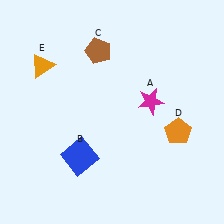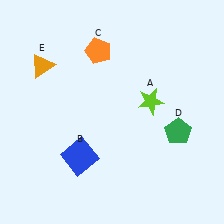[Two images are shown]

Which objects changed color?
A changed from magenta to lime. C changed from brown to orange. D changed from orange to green.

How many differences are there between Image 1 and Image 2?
There are 3 differences between the two images.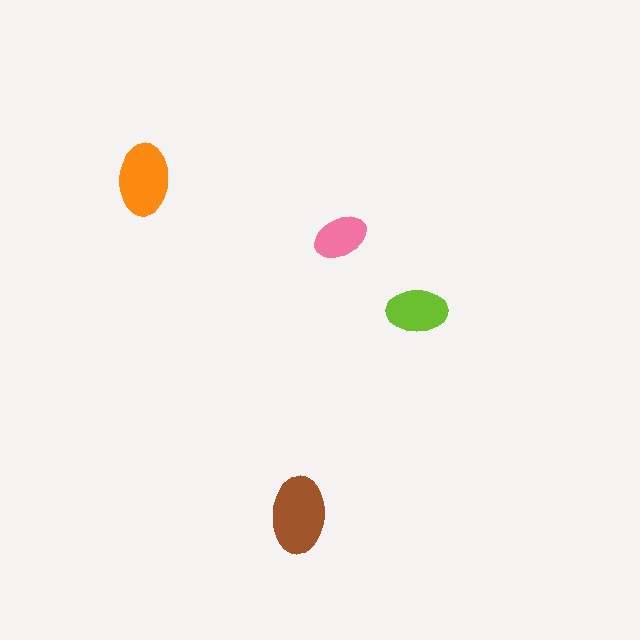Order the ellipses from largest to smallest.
the brown one, the orange one, the lime one, the pink one.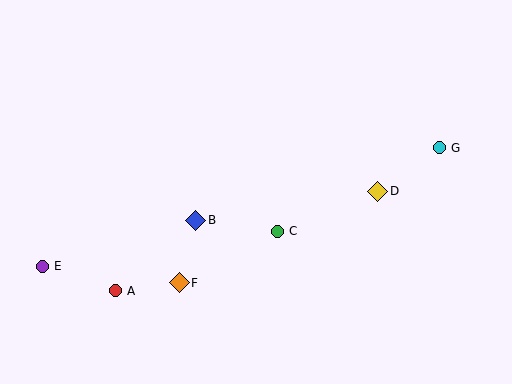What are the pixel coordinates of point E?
Point E is at (42, 266).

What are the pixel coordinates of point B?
Point B is at (196, 220).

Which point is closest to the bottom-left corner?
Point E is closest to the bottom-left corner.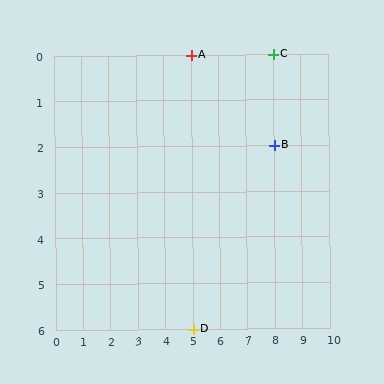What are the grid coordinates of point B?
Point B is at grid coordinates (8, 2).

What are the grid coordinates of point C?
Point C is at grid coordinates (8, 0).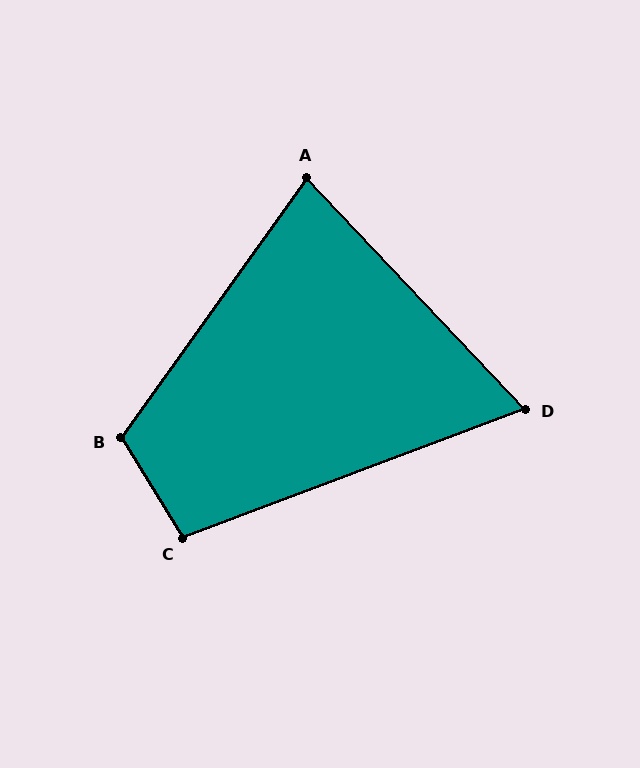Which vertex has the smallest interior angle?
D, at approximately 67 degrees.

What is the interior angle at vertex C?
Approximately 101 degrees (obtuse).